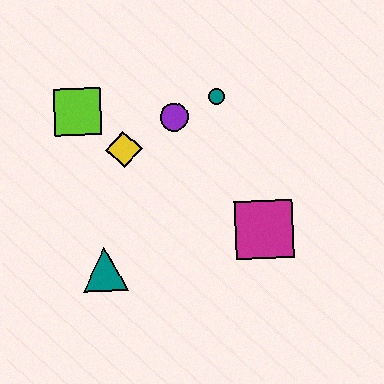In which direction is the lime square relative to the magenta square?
The lime square is to the left of the magenta square.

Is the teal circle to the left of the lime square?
No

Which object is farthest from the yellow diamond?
The magenta square is farthest from the yellow diamond.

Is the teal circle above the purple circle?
Yes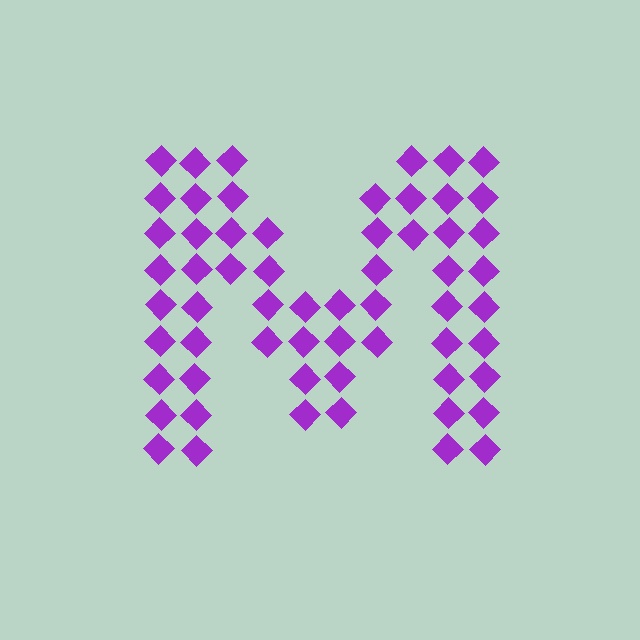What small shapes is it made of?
It is made of small diamonds.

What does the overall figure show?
The overall figure shows the letter M.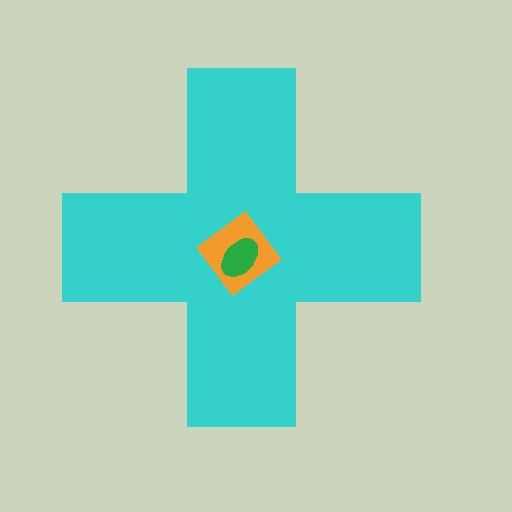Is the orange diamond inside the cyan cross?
Yes.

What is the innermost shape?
The green ellipse.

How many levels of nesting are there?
3.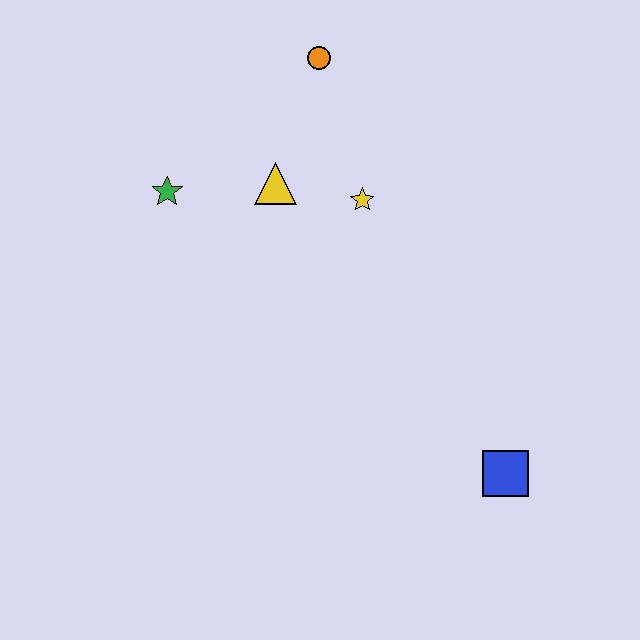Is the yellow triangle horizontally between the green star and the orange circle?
Yes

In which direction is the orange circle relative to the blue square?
The orange circle is above the blue square.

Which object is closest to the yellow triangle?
The yellow star is closest to the yellow triangle.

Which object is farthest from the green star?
The blue square is farthest from the green star.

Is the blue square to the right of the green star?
Yes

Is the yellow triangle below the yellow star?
No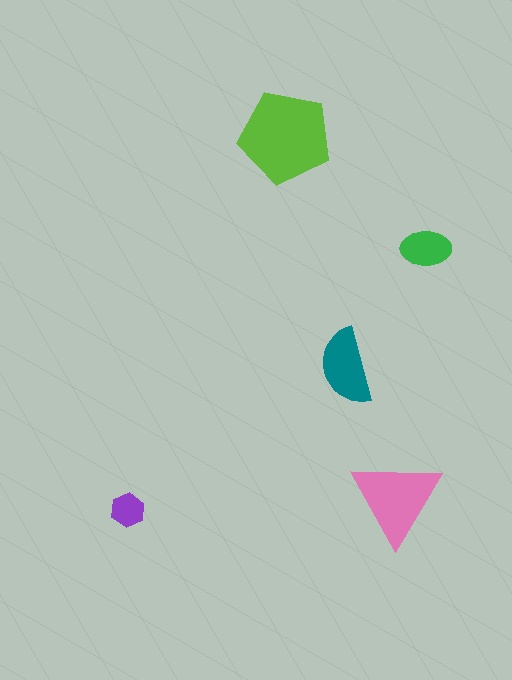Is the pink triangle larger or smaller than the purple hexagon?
Larger.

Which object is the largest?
The lime pentagon.